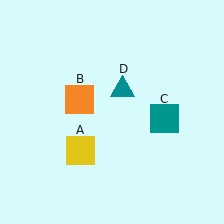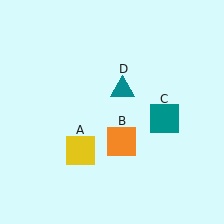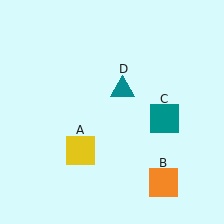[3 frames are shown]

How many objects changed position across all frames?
1 object changed position: orange square (object B).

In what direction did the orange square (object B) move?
The orange square (object B) moved down and to the right.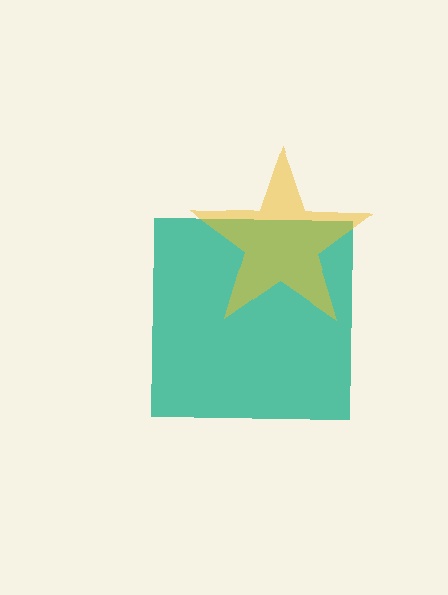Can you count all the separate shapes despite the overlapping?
Yes, there are 2 separate shapes.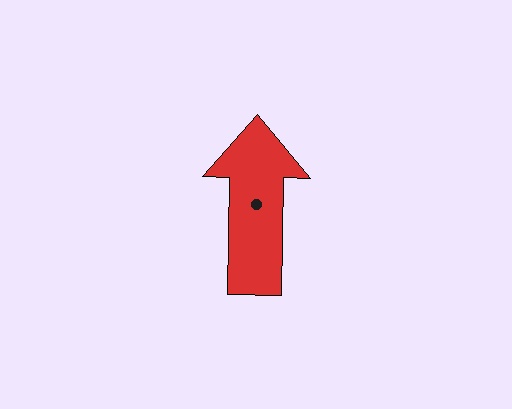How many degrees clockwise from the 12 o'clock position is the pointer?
Approximately 1 degrees.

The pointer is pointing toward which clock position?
Roughly 12 o'clock.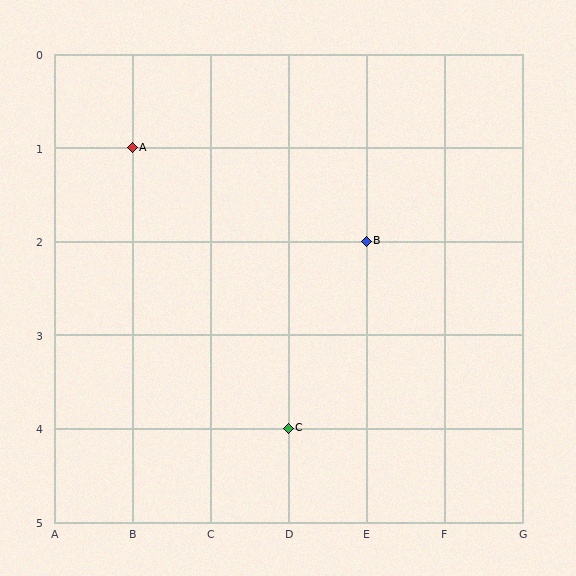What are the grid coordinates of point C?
Point C is at grid coordinates (D, 4).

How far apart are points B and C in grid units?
Points B and C are 1 column and 2 rows apart (about 2.2 grid units diagonally).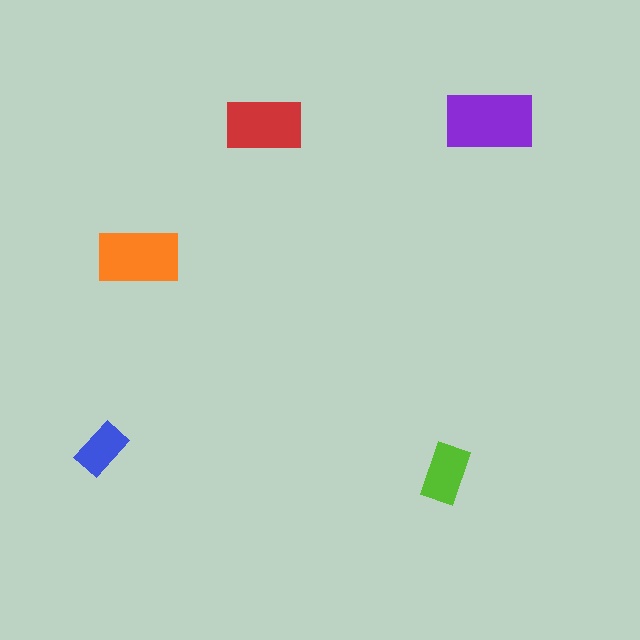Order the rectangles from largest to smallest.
the purple one, the orange one, the red one, the lime one, the blue one.